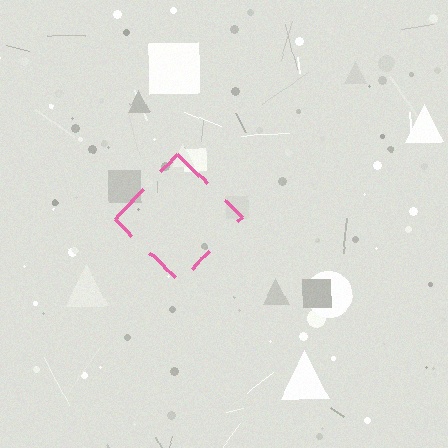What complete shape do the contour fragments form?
The contour fragments form a diamond.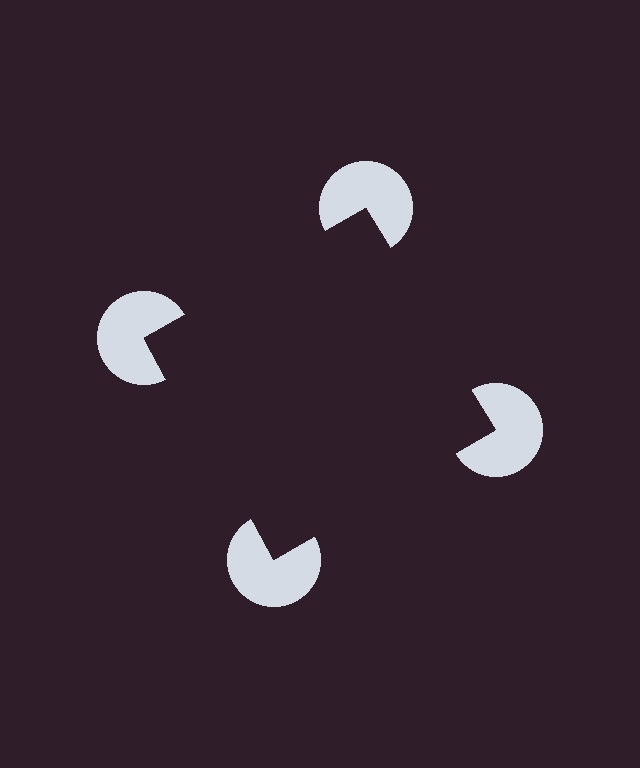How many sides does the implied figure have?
4 sides.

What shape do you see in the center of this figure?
An illusory square — its edges are inferred from the aligned wedge cuts in the pac-man discs, not physically drawn.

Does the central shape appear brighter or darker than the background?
It typically appears slightly darker than the background, even though no actual brightness change is drawn.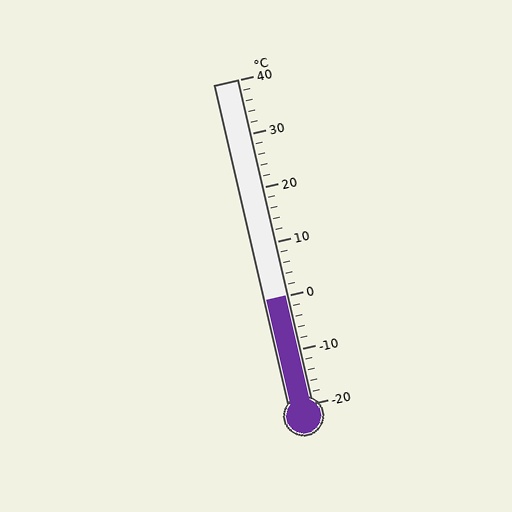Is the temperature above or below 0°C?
The temperature is at 0°C.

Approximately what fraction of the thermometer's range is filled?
The thermometer is filled to approximately 35% of its range.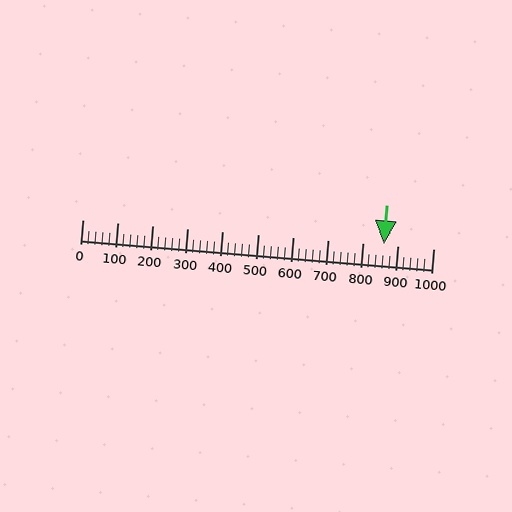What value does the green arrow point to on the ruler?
The green arrow points to approximately 860.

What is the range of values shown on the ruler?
The ruler shows values from 0 to 1000.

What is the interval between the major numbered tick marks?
The major tick marks are spaced 100 units apart.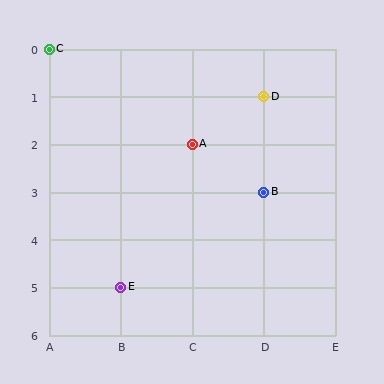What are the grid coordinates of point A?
Point A is at grid coordinates (C, 2).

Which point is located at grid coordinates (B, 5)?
Point E is at (B, 5).